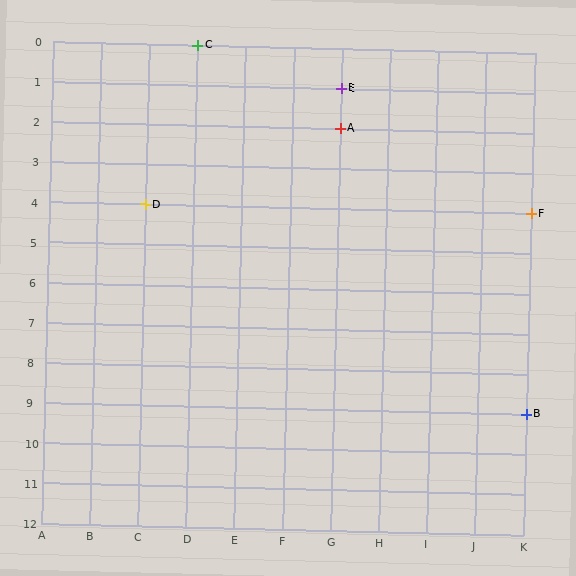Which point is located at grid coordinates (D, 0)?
Point C is at (D, 0).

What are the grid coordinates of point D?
Point D is at grid coordinates (C, 4).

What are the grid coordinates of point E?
Point E is at grid coordinates (G, 1).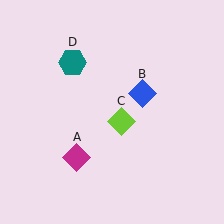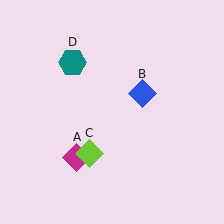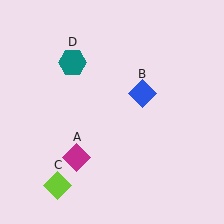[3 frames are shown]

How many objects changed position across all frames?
1 object changed position: lime diamond (object C).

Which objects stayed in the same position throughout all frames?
Magenta diamond (object A) and blue diamond (object B) and teal hexagon (object D) remained stationary.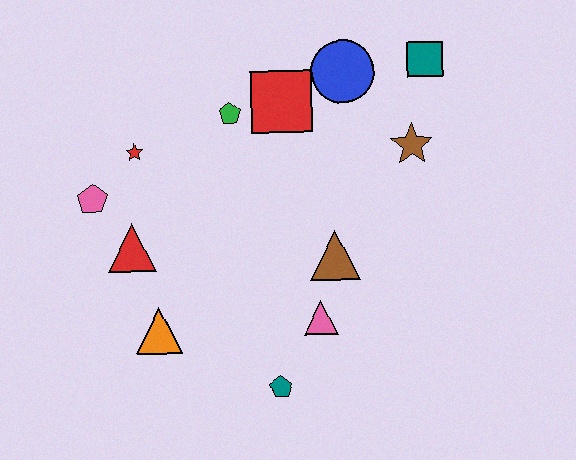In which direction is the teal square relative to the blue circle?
The teal square is to the right of the blue circle.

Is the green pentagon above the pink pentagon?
Yes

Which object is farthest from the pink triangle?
The teal square is farthest from the pink triangle.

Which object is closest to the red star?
The pink pentagon is closest to the red star.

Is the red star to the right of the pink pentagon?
Yes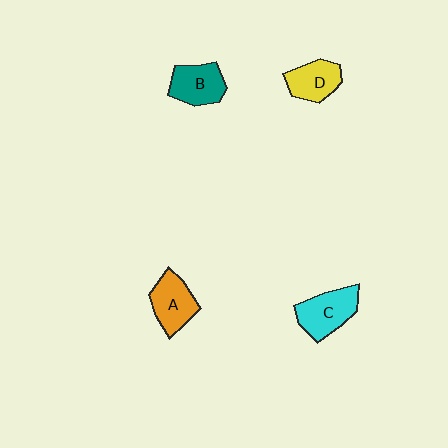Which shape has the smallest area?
Shape D (yellow).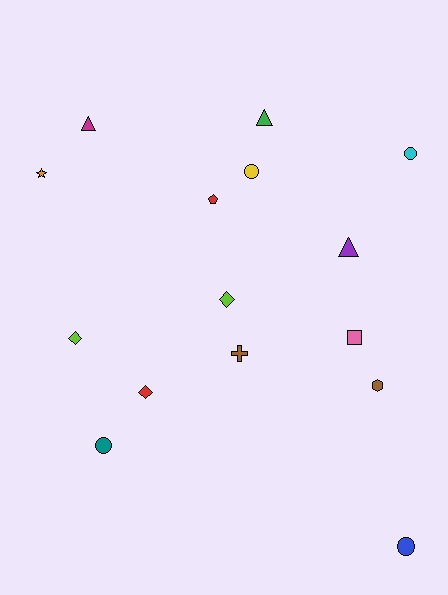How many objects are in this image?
There are 15 objects.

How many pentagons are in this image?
There is 1 pentagon.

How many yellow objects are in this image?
There is 1 yellow object.